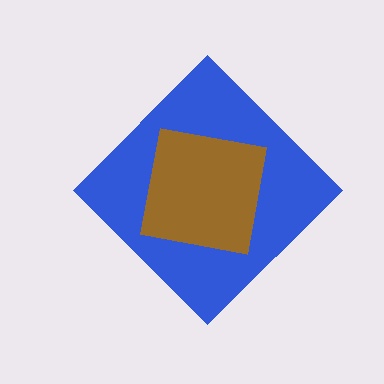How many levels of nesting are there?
2.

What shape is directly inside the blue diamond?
The brown square.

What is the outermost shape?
The blue diamond.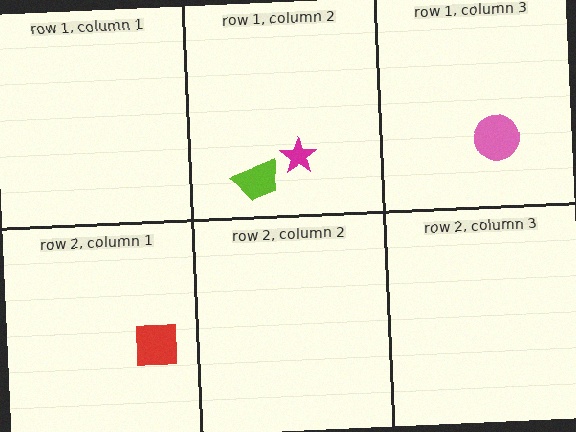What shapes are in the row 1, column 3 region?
The pink circle.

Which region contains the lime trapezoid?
The row 1, column 2 region.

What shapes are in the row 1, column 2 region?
The magenta star, the lime trapezoid.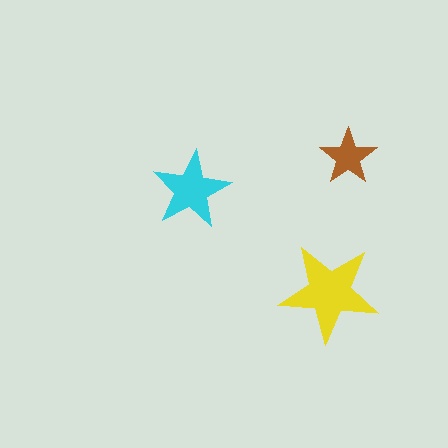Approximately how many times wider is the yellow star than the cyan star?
About 1.5 times wider.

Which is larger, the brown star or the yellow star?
The yellow one.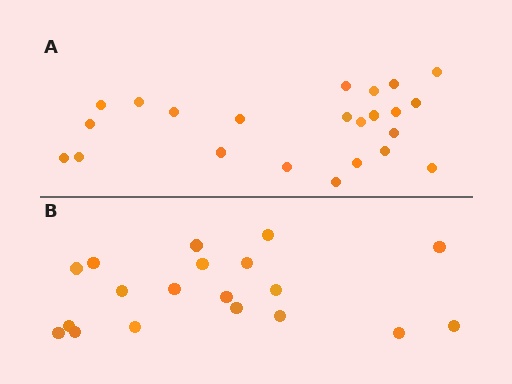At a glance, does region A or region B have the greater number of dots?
Region A (the top region) has more dots.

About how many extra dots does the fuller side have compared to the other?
Region A has about 4 more dots than region B.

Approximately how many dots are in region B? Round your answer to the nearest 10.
About 20 dots. (The exact count is 19, which rounds to 20.)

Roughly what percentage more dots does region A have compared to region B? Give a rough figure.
About 20% more.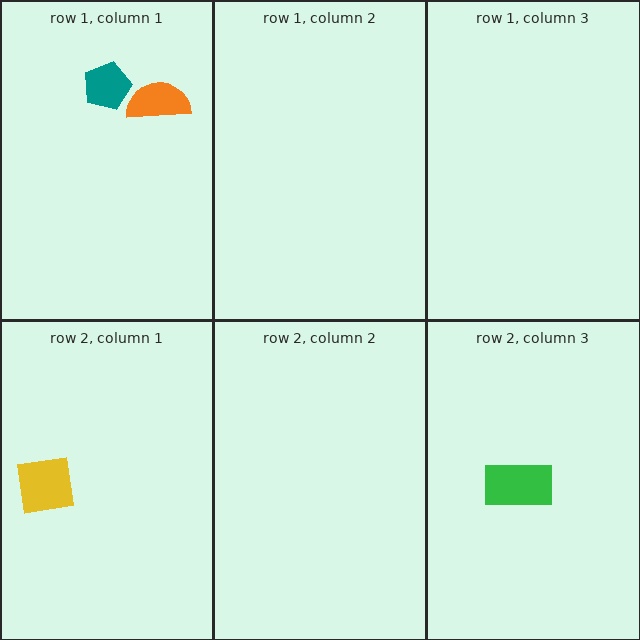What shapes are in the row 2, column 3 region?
The green rectangle.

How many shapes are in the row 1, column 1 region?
2.